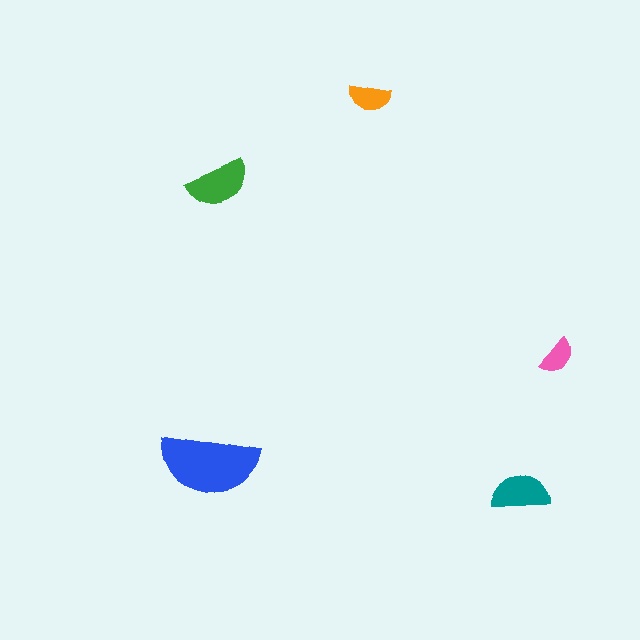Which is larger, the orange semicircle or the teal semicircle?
The teal one.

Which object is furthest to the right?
The pink semicircle is rightmost.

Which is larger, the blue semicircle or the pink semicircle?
The blue one.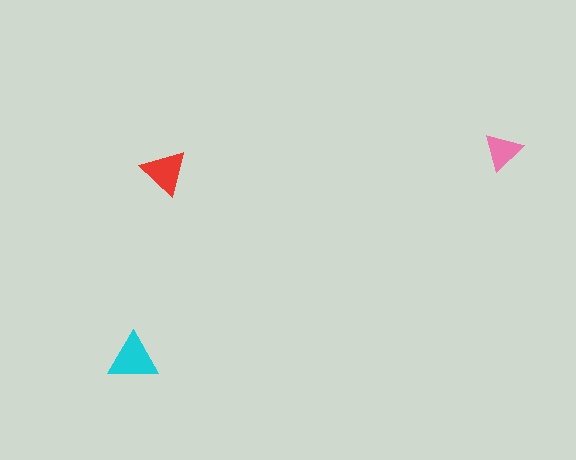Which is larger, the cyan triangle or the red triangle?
The cyan one.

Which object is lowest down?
The cyan triangle is bottommost.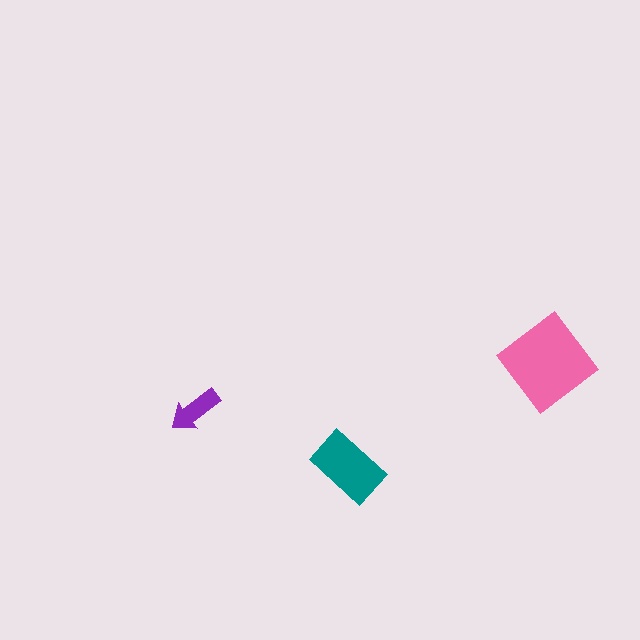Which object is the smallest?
The purple arrow.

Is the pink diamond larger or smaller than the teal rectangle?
Larger.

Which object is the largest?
The pink diamond.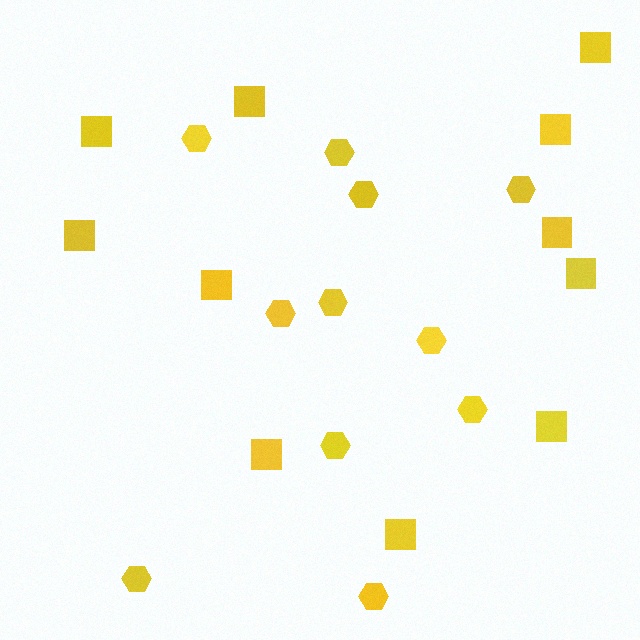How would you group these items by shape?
There are 2 groups: one group of hexagons (11) and one group of squares (11).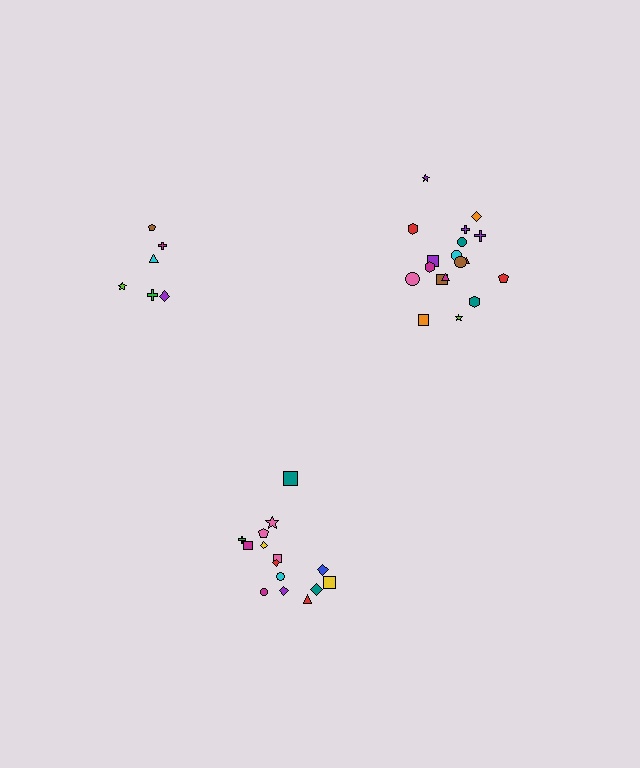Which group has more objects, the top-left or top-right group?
The top-right group.